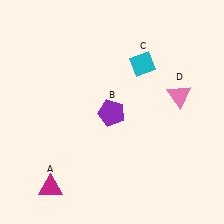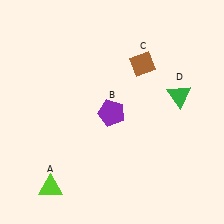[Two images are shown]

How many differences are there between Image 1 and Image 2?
There are 3 differences between the two images.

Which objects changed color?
A changed from magenta to lime. C changed from cyan to brown. D changed from pink to green.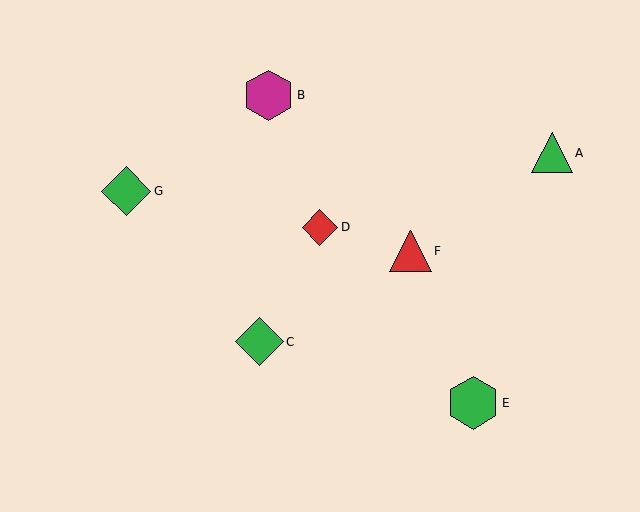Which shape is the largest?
The green hexagon (labeled E) is the largest.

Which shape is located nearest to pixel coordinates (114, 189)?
The green diamond (labeled G) at (126, 191) is nearest to that location.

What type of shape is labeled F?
Shape F is a red triangle.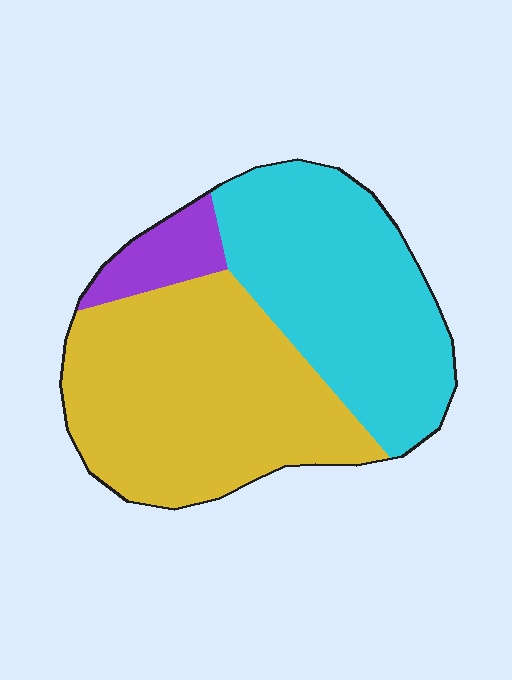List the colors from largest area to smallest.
From largest to smallest: yellow, cyan, purple.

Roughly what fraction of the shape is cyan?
Cyan takes up about two fifths (2/5) of the shape.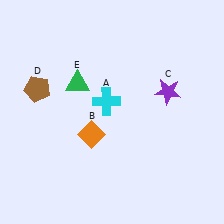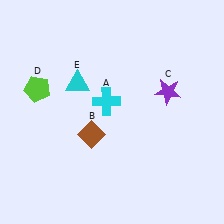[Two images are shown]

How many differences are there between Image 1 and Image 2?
There are 3 differences between the two images.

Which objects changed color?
B changed from orange to brown. D changed from brown to lime. E changed from green to cyan.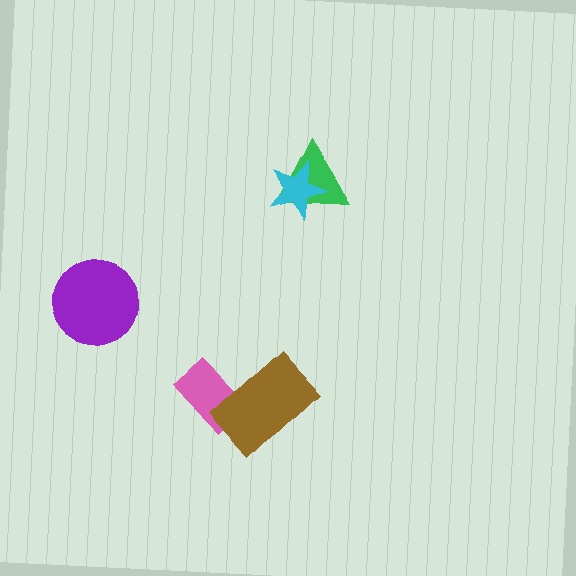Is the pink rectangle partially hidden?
Yes, it is partially covered by another shape.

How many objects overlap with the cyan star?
1 object overlaps with the cyan star.